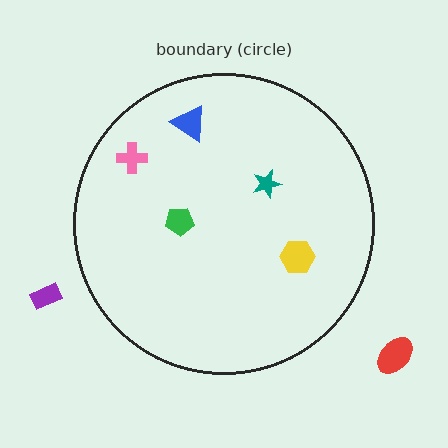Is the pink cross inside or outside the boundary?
Inside.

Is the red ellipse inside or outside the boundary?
Outside.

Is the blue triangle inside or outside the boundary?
Inside.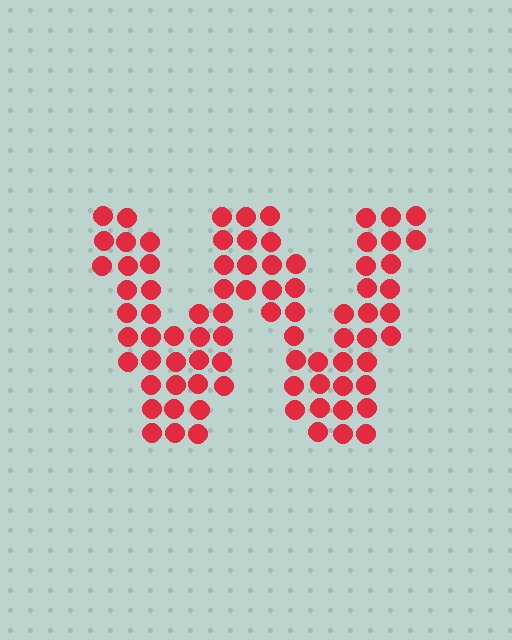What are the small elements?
The small elements are circles.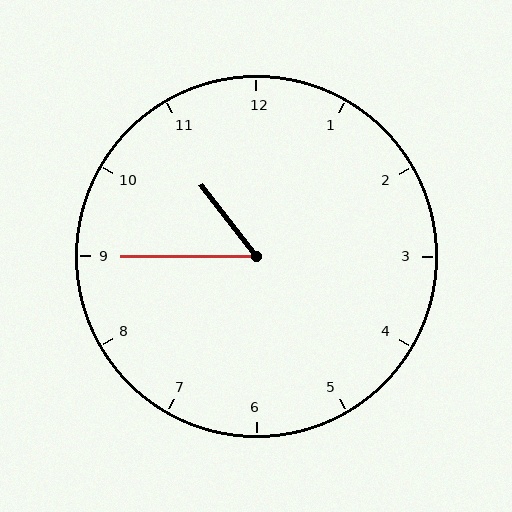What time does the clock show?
10:45.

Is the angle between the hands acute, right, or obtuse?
It is acute.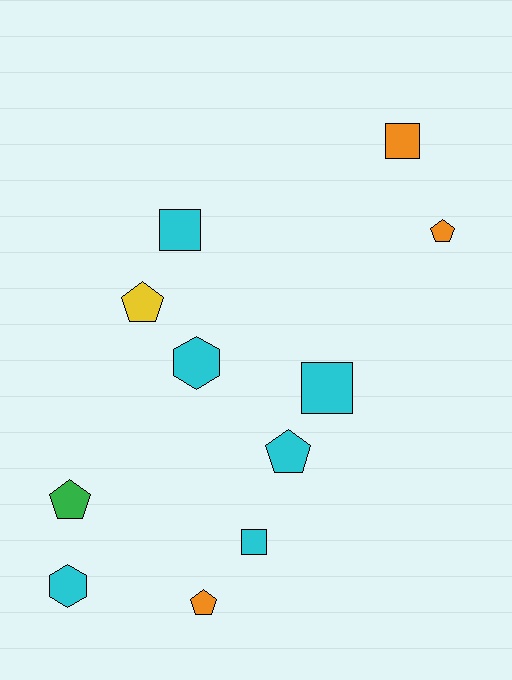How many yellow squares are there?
There are no yellow squares.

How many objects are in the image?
There are 11 objects.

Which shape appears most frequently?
Pentagon, with 5 objects.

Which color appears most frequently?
Cyan, with 6 objects.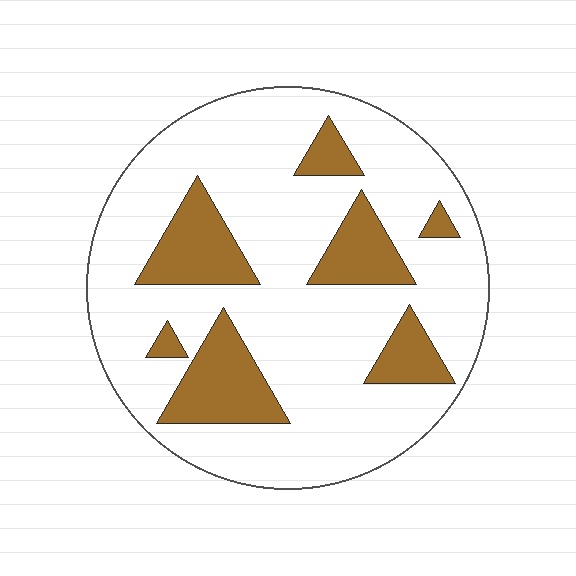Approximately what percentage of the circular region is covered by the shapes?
Approximately 20%.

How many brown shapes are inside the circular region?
7.